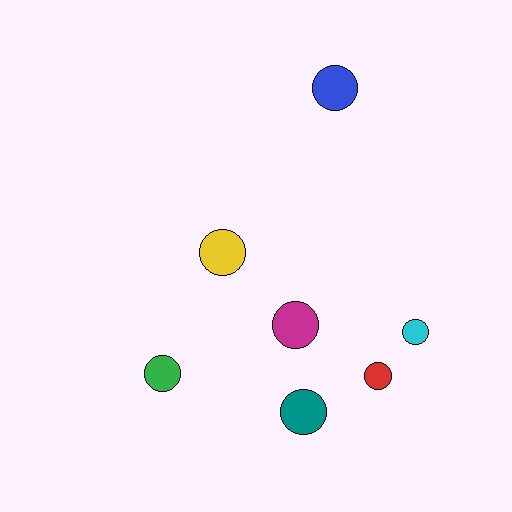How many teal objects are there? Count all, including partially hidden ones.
There is 1 teal object.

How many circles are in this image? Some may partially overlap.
There are 7 circles.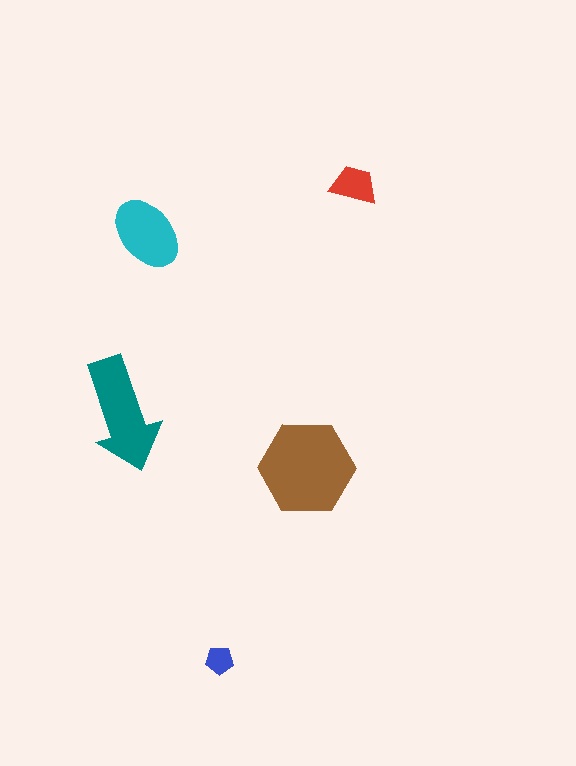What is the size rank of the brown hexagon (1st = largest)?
1st.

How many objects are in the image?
There are 5 objects in the image.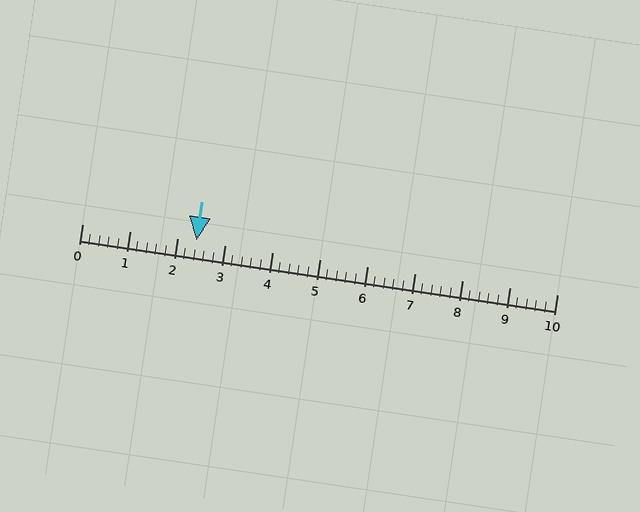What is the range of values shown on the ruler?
The ruler shows values from 0 to 10.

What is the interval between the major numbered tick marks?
The major tick marks are spaced 1 units apart.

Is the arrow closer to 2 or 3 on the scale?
The arrow is closer to 2.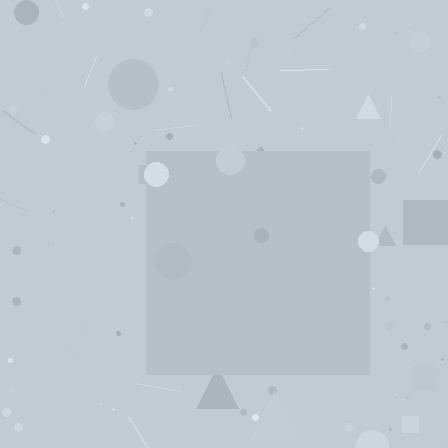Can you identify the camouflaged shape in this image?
The camouflaged shape is a square.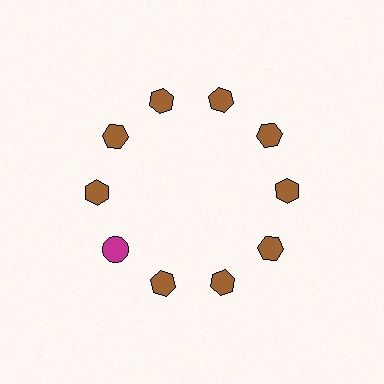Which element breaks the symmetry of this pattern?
The magenta circle at roughly the 8 o'clock position breaks the symmetry. All other shapes are brown hexagons.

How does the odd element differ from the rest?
It differs in both color (magenta instead of brown) and shape (circle instead of hexagon).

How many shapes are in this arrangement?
There are 10 shapes arranged in a ring pattern.